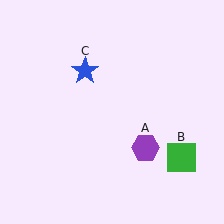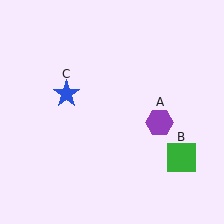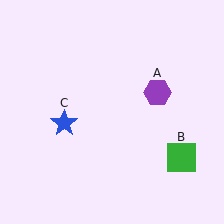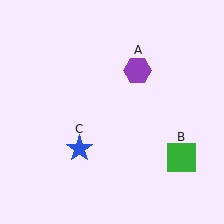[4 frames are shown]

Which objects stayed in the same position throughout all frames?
Green square (object B) remained stationary.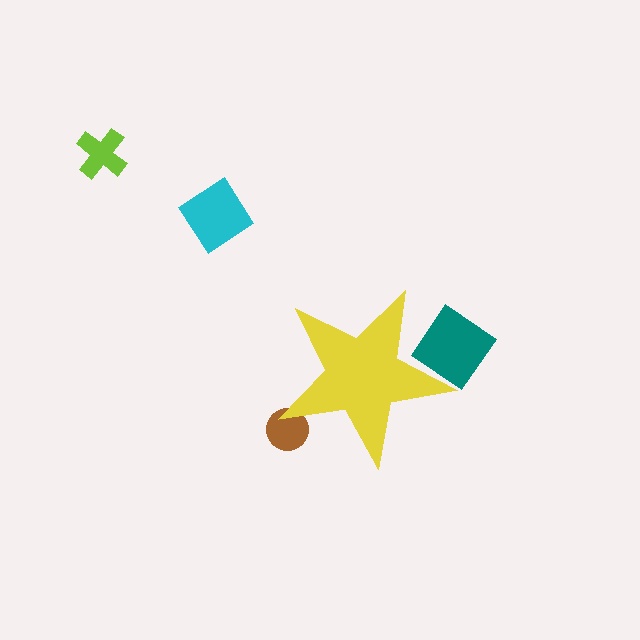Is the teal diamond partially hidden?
Yes, the teal diamond is partially hidden behind the yellow star.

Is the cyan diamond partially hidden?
No, the cyan diamond is fully visible.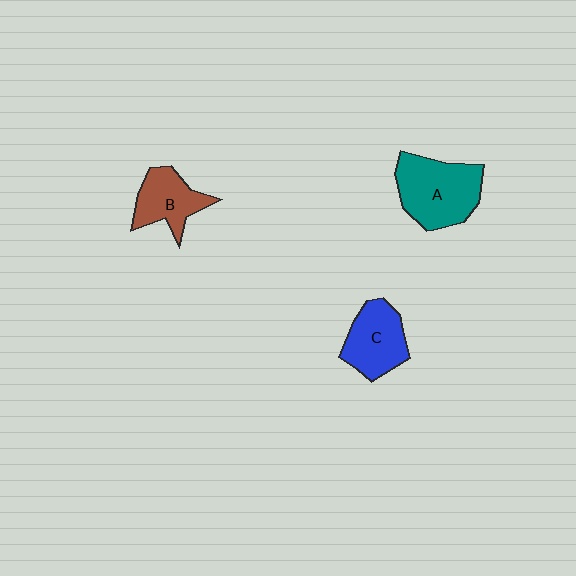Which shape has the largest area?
Shape A (teal).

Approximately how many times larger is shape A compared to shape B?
Approximately 1.5 times.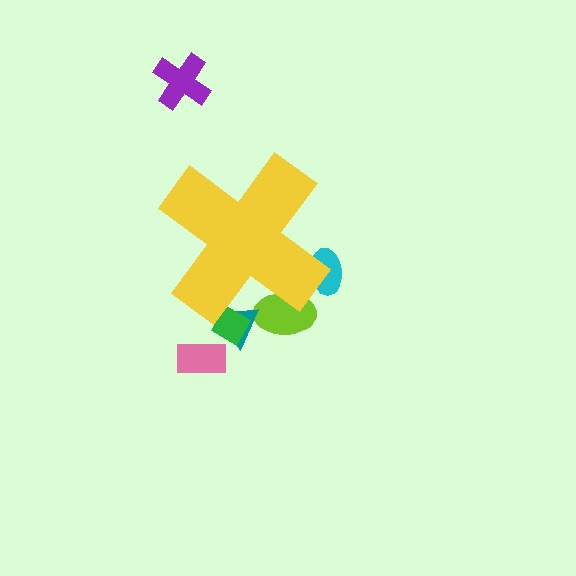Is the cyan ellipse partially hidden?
Yes, the cyan ellipse is partially hidden behind the yellow cross.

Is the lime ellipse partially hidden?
Yes, the lime ellipse is partially hidden behind the yellow cross.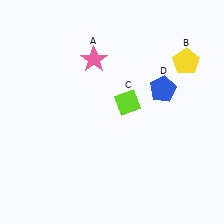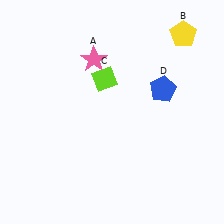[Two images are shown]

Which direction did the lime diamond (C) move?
The lime diamond (C) moved up.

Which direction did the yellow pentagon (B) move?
The yellow pentagon (B) moved up.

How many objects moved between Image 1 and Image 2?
2 objects moved between the two images.